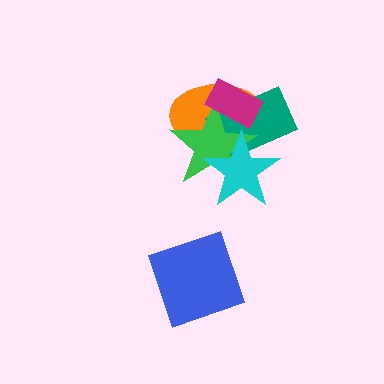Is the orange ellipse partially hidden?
Yes, it is partially covered by another shape.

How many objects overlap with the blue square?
0 objects overlap with the blue square.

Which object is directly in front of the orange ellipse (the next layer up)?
The teal rectangle is directly in front of the orange ellipse.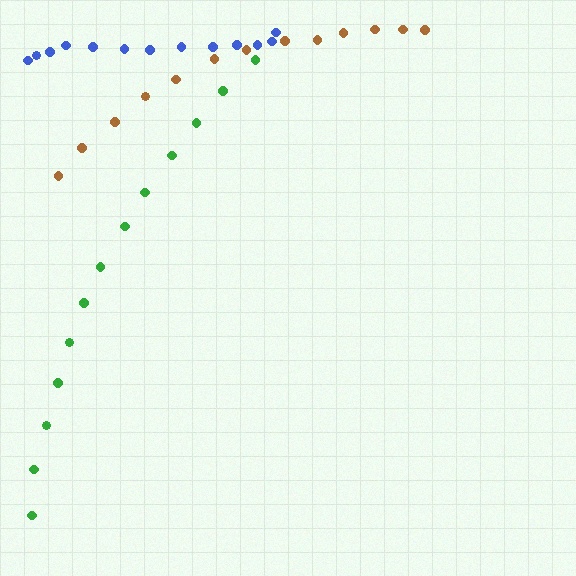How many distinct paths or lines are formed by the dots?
There are 3 distinct paths.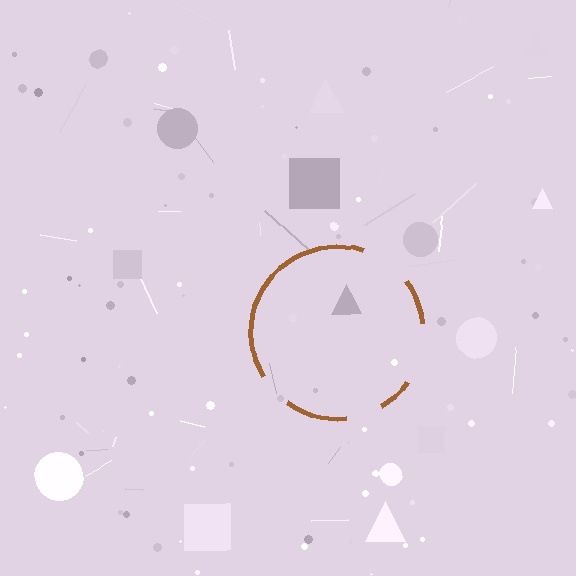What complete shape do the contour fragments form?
The contour fragments form a circle.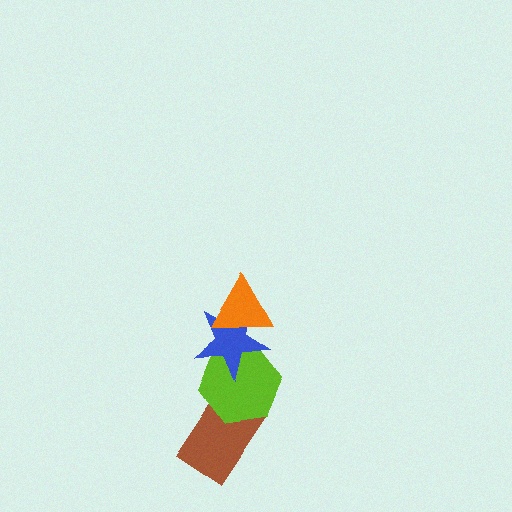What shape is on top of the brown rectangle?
The lime hexagon is on top of the brown rectangle.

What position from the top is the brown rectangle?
The brown rectangle is 4th from the top.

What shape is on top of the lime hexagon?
The blue star is on top of the lime hexagon.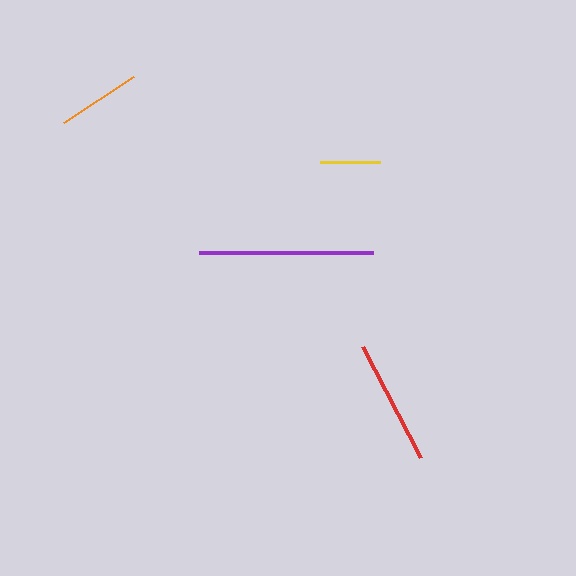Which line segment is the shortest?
The yellow line is the shortest at approximately 60 pixels.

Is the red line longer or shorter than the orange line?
The red line is longer than the orange line.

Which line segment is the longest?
The purple line is the longest at approximately 174 pixels.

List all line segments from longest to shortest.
From longest to shortest: purple, red, orange, yellow.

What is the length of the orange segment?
The orange segment is approximately 84 pixels long.